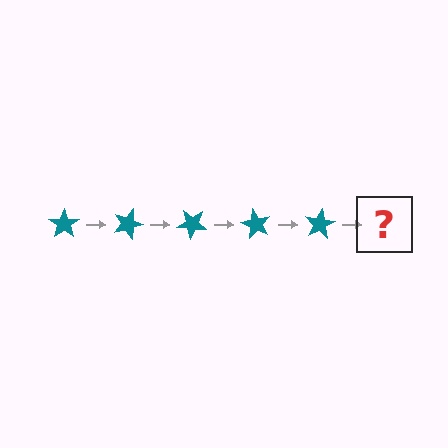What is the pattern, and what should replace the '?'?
The pattern is that the star rotates 20 degrees each step. The '?' should be a teal star rotated 100 degrees.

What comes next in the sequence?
The next element should be a teal star rotated 100 degrees.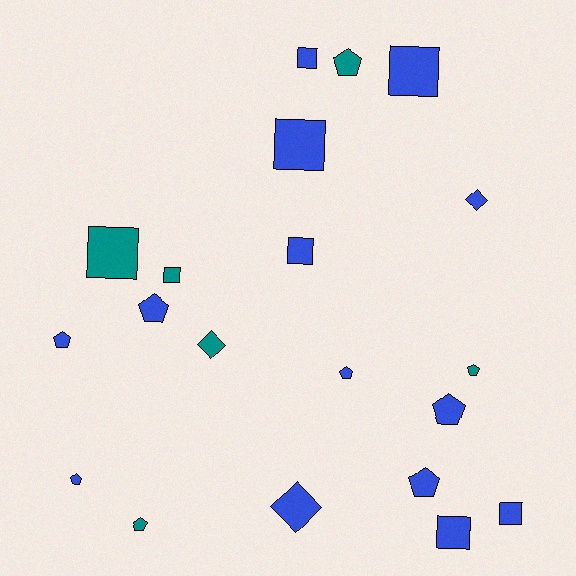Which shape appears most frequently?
Pentagon, with 9 objects.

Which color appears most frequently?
Blue, with 14 objects.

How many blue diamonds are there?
There are 2 blue diamonds.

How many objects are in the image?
There are 20 objects.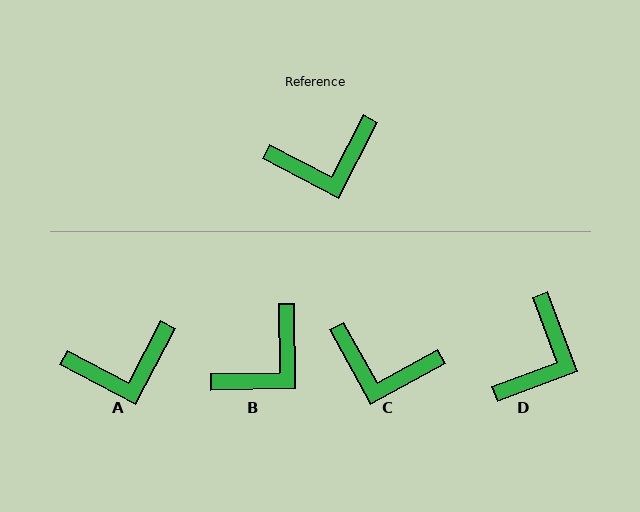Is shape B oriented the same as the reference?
No, it is off by about 28 degrees.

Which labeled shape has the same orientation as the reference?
A.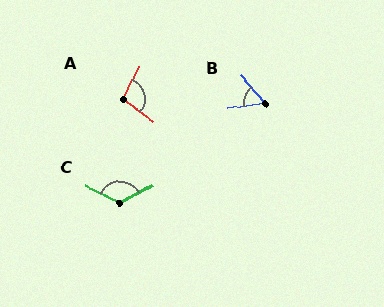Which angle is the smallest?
B, at approximately 58 degrees.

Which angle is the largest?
C, at approximately 126 degrees.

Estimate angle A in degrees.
Approximately 99 degrees.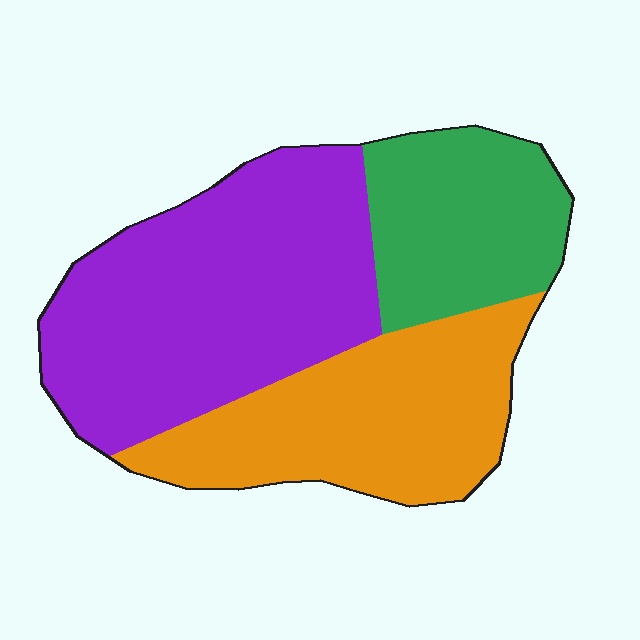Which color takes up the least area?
Green, at roughly 20%.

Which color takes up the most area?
Purple, at roughly 45%.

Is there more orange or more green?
Orange.